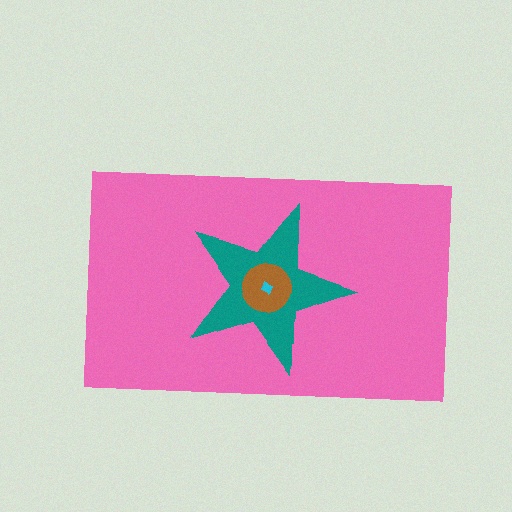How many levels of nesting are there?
4.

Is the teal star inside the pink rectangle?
Yes.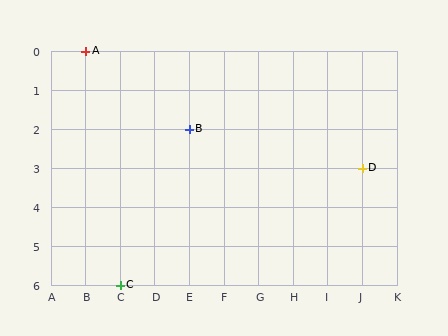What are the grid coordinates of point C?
Point C is at grid coordinates (C, 6).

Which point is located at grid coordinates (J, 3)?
Point D is at (J, 3).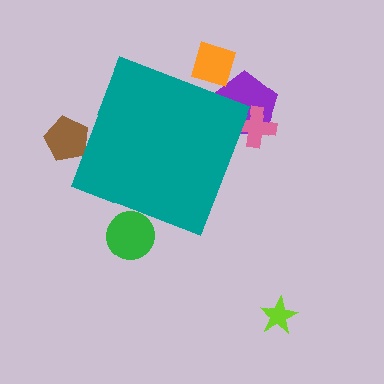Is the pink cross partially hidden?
Yes, the pink cross is partially hidden behind the teal diamond.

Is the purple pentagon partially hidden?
Yes, the purple pentagon is partially hidden behind the teal diamond.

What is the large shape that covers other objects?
A teal diamond.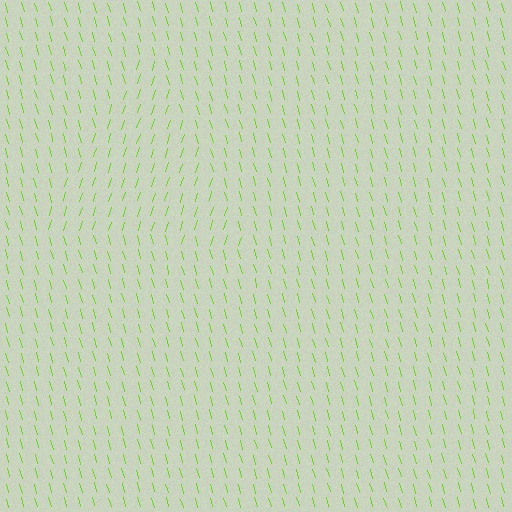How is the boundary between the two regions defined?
The boundary is defined purely by a change in line orientation (approximately 33 degrees difference). All lines are the same color and thickness.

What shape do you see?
I see a triangle.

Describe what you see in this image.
The image is filled with small lime line segments. A triangle region in the image has lines oriented differently from the surrounding lines, creating a visible texture boundary.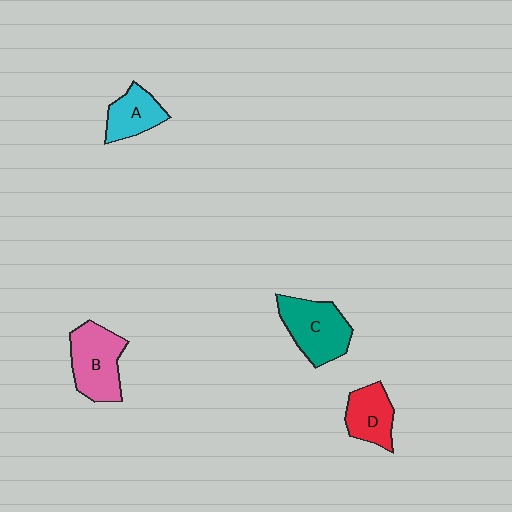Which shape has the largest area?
Shape B (pink).